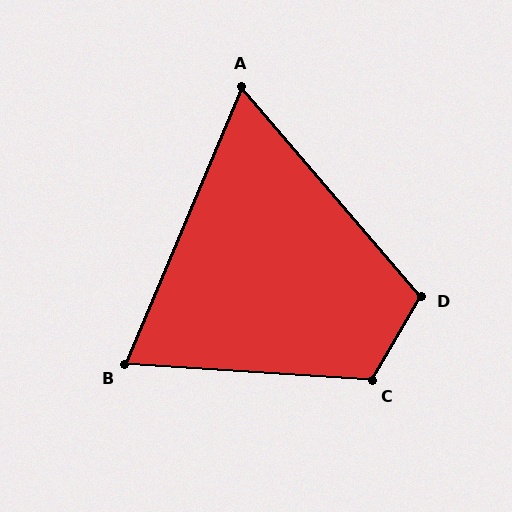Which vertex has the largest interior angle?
C, at approximately 117 degrees.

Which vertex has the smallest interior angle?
A, at approximately 63 degrees.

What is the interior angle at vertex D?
Approximately 109 degrees (obtuse).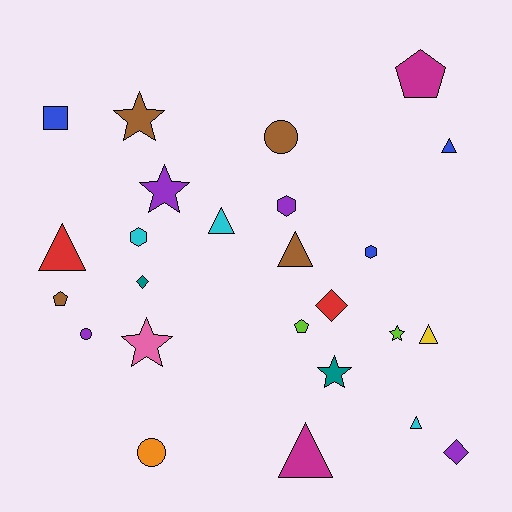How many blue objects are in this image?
There are 3 blue objects.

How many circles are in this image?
There are 3 circles.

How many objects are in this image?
There are 25 objects.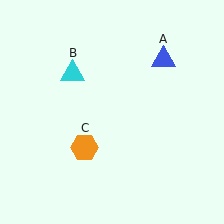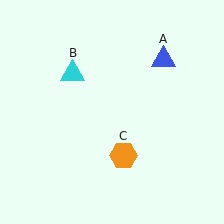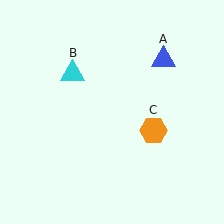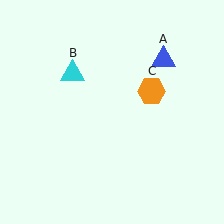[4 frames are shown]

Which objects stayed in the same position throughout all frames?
Blue triangle (object A) and cyan triangle (object B) remained stationary.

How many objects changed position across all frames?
1 object changed position: orange hexagon (object C).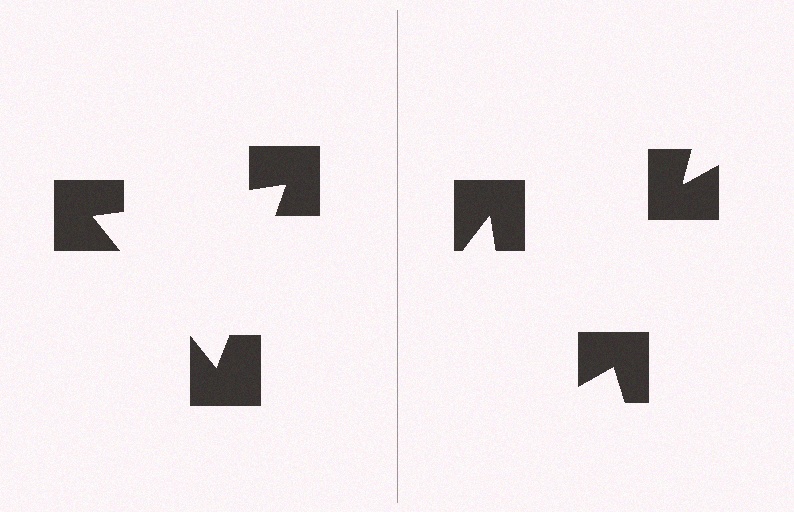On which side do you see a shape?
An illusory triangle appears on the left side. On the right side the wedge cuts are rotated, so no coherent shape forms.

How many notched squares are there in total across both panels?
6 — 3 on each side.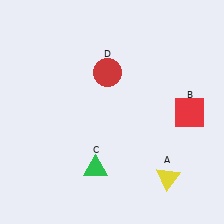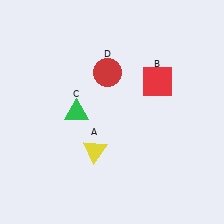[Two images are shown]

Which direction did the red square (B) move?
The red square (B) moved left.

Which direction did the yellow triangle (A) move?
The yellow triangle (A) moved left.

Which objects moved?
The objects that moved are: the yellow triangle (A), the red square (B), the green triangle (C).